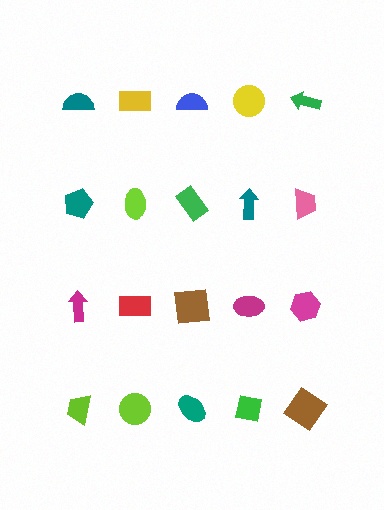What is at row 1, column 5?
A green arrow.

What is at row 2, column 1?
A teal pentagon.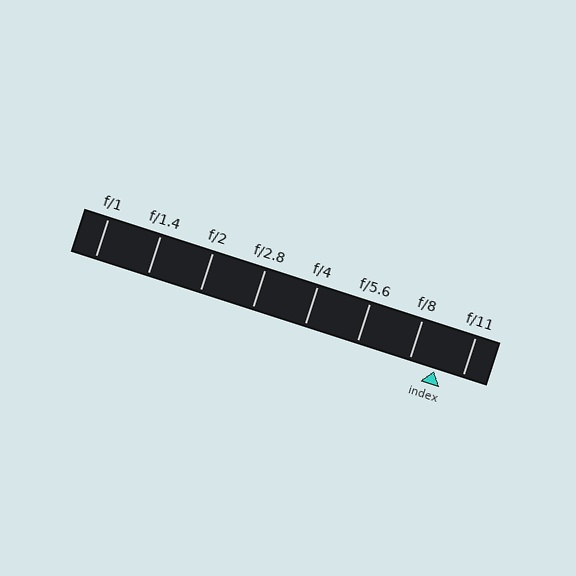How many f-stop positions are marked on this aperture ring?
There are 8 f-stop positions marked.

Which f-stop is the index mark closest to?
The index mark is closest to f/8.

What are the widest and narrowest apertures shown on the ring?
The widest aperture shown is f/1 and the narrowest is f/11.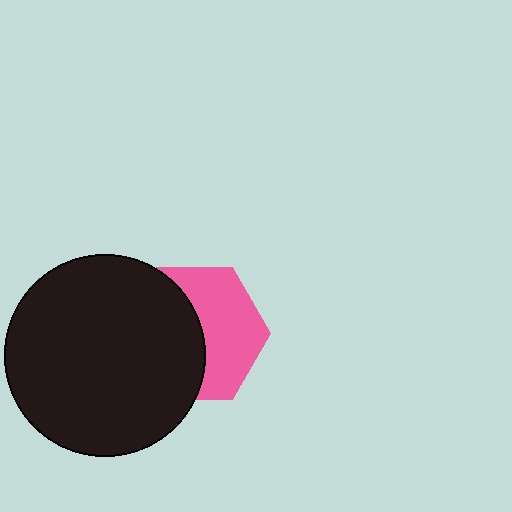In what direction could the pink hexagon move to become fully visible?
The pink hexagon could move right. That would shift it out from behind the black circle entirely.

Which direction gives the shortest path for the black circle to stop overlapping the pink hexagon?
Moving left gives the shortest separation.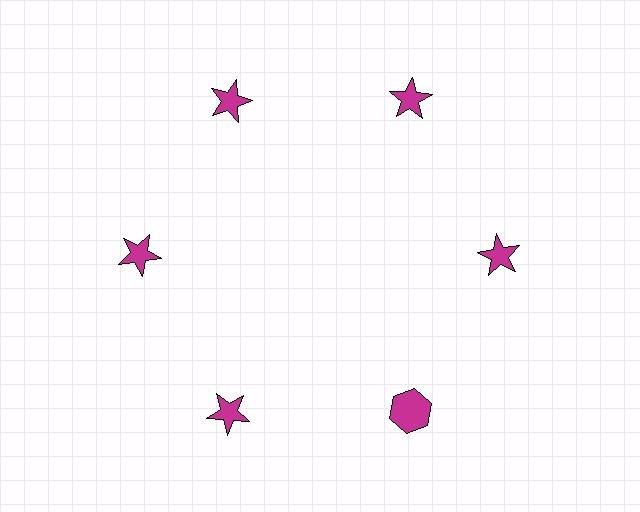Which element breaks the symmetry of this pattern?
The magenta hexagon at roughly the 5 o'clock position breaks the symmetry. All other shapes are magenta stars.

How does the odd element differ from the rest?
It has a different shape: hexagon instead of star.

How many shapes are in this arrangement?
There are 6 shapes arranged in a ring pattern.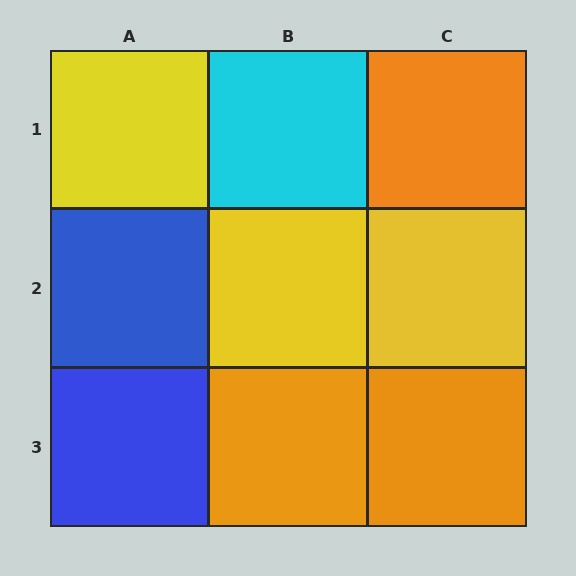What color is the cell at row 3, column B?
Orange.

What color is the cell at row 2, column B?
Yellow.